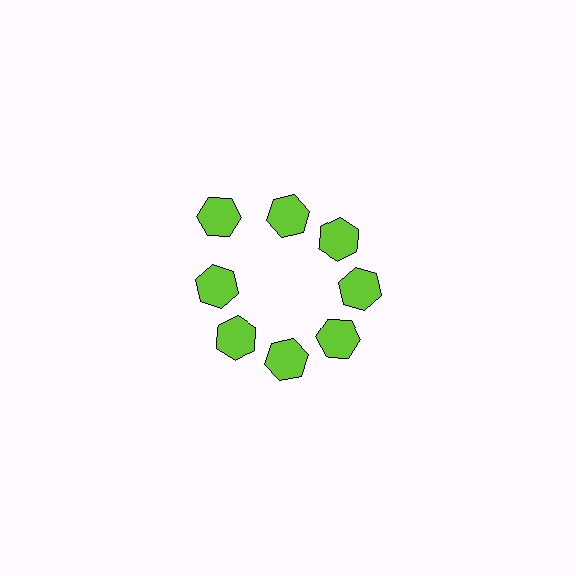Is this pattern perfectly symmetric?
No. The 8 lime hexagons are arranged in a ring, but one element near the 10 o'clock position is pushed outward from the center, breaking the 8-fold rotational symmetry.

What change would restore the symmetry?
The symmetry would be restored by moving it inward, back onto the ring so that all 8 hexagons sit at equal angles and equal distance from the center.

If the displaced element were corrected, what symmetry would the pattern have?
It would have 8-fold rotational symmetry — the pattern would map onto itself every 45 degrees.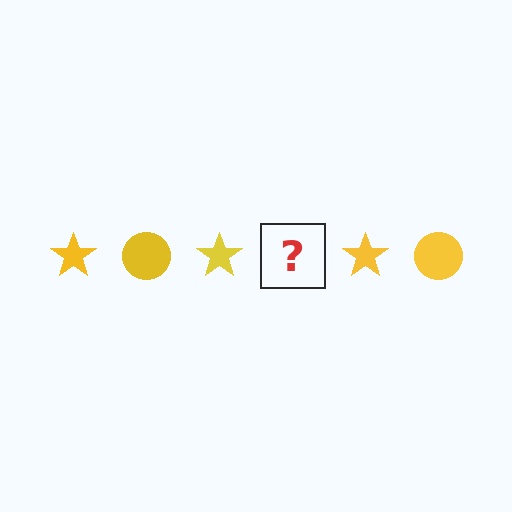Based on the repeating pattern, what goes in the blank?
The blank should be a yellow circle.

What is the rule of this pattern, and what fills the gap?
The rule is that the pattern cycles through star, circle shapes in yellow. The gap should be filled with a yellow circle.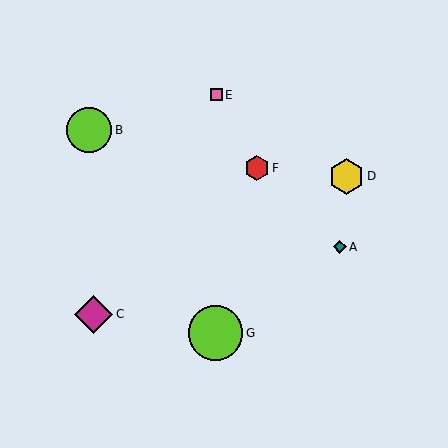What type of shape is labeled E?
Shape E is a pink square.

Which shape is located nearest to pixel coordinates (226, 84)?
The pink square (labeled E) at (216, 95) is nearest to that location.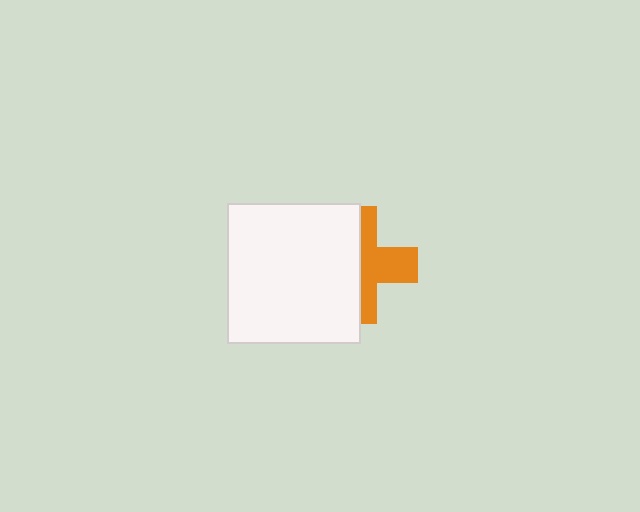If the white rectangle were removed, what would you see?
You would see the complete orange cross.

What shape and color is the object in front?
The object in front is a white rectangle.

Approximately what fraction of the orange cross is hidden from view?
Roughly 54% of the orange cross is hidden behind the white rectangle.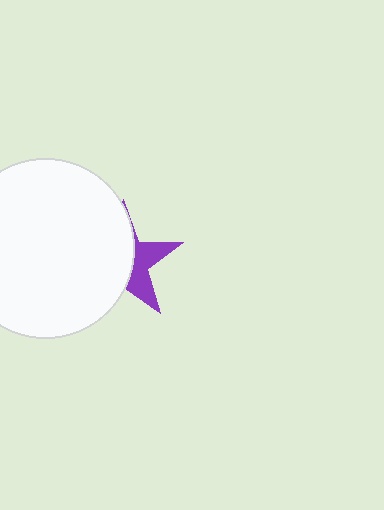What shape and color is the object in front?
The object in front is a white circle.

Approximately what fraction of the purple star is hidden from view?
Roughly 64% of the purple star is hidden behind the white circle.